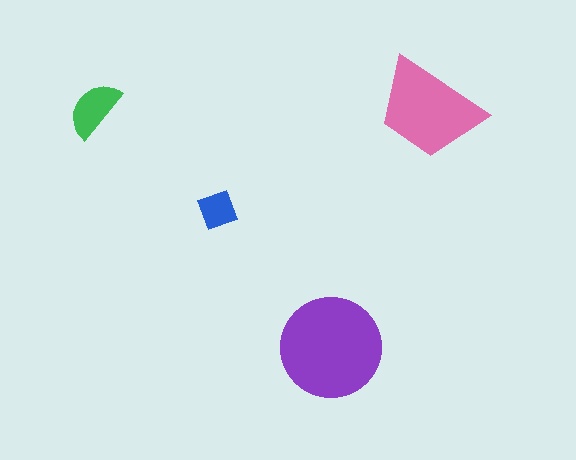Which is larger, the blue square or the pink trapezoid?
The pink trapezoid.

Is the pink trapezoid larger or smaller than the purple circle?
Smaller.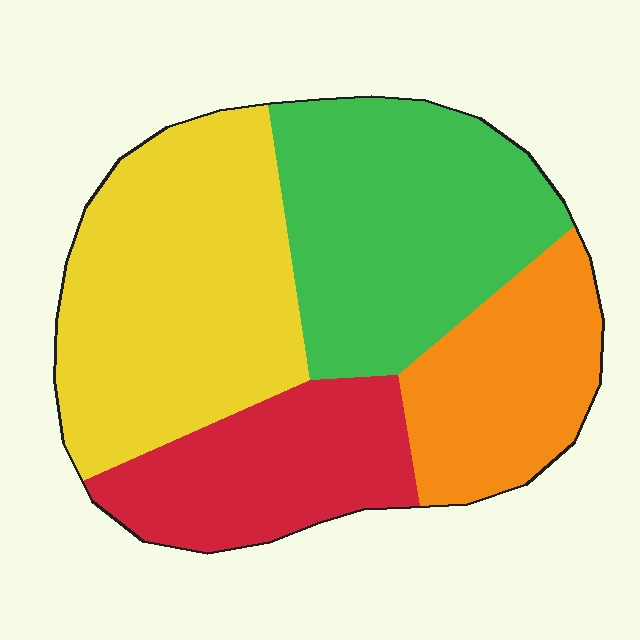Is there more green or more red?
Green.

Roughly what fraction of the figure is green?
Green takes up between a quarter and a half of the figure.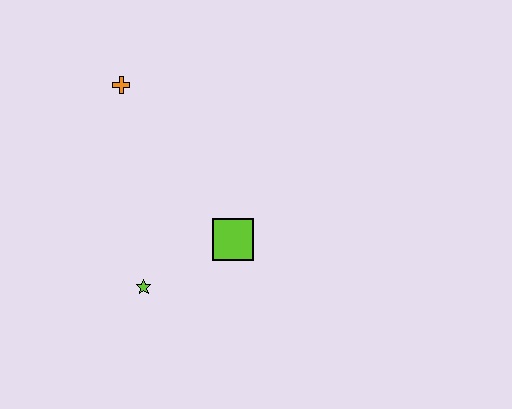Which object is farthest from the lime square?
The orange cross is farthest from the lime square.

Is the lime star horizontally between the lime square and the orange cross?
Yes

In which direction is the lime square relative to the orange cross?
The lime square is below the orange cross.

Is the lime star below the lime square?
Yes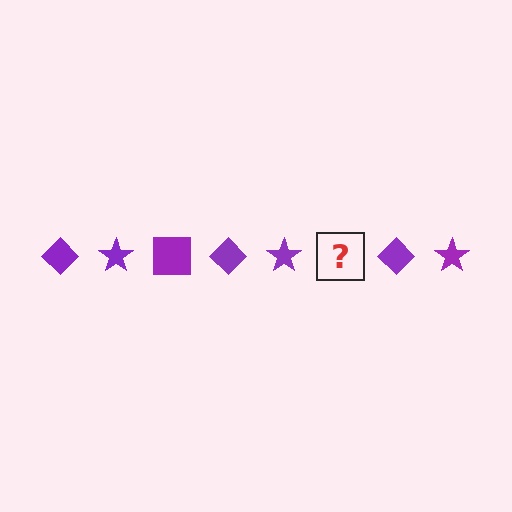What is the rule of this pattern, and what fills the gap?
The rule is that the pattern cycles through diamond, star, square shapes in purple. The gap should be filled with a purple square.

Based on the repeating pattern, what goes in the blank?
The blank should be a purple square.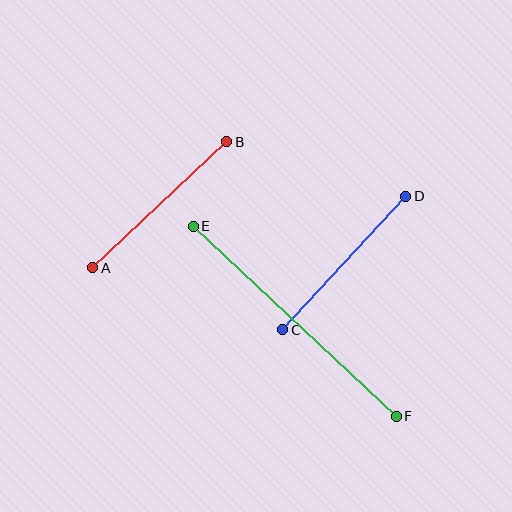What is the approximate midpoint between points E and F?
The midpoint is at approximately (295, 321) pixels.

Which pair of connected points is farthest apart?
Points E and F are farthest apart.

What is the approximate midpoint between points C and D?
The midpoint is at approximately (344, 263) pixels.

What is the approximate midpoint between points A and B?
The midpoint is at approximately (160, 205) pixels.